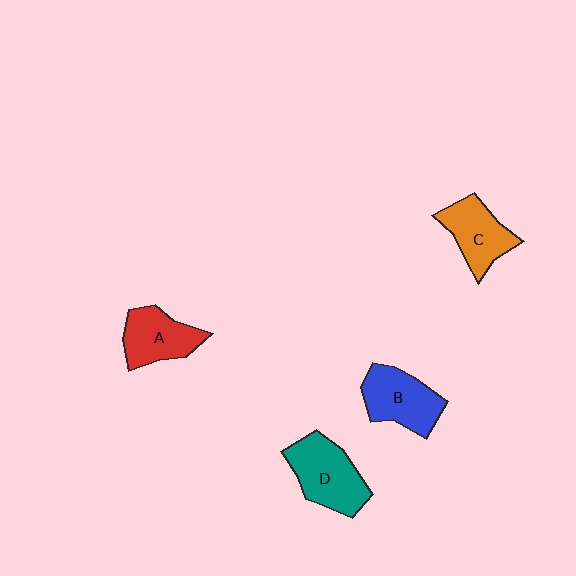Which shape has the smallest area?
Shape A (red).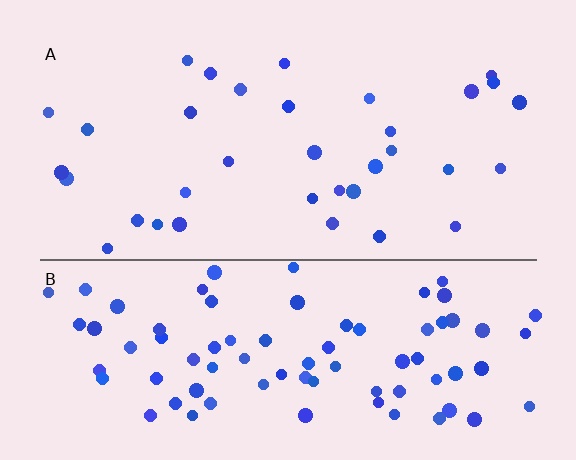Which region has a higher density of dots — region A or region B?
B (the bottom).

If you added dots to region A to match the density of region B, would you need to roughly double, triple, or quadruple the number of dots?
Approximately double.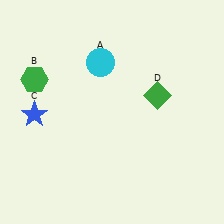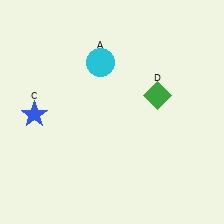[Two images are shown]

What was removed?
The green hexagon (B) was removed in Image 2.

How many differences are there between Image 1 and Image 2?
There is 1 difference between the two images.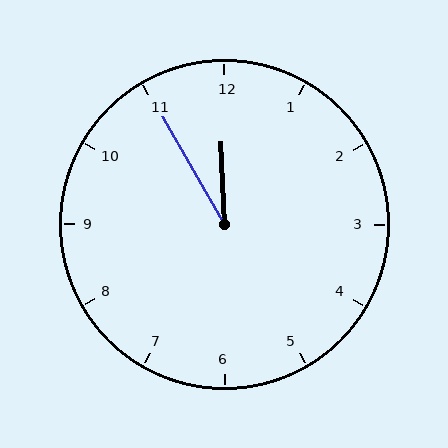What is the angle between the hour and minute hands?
Approximately 28 degrees.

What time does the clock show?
11:55.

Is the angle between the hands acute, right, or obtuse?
It is acute.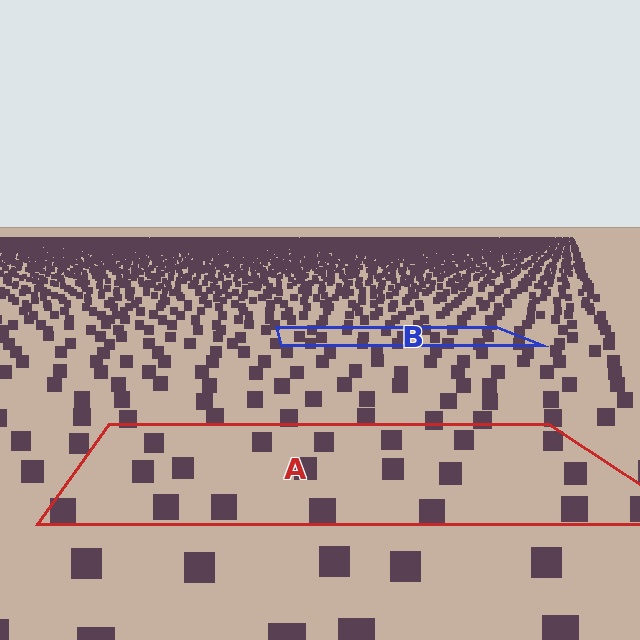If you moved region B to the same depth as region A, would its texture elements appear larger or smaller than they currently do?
They would appear larger. At a closer depth, the same texture elements are projected at a bigger on-screen size.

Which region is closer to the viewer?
Region A is closer. The texture elements there are larger and more spread out.